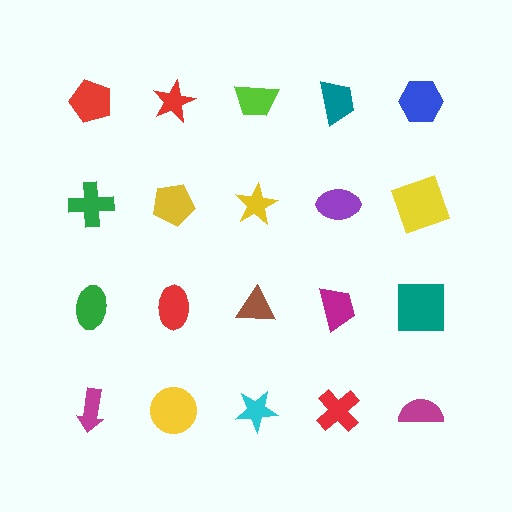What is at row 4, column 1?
A magenta arrow.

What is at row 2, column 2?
A yellow pentagon.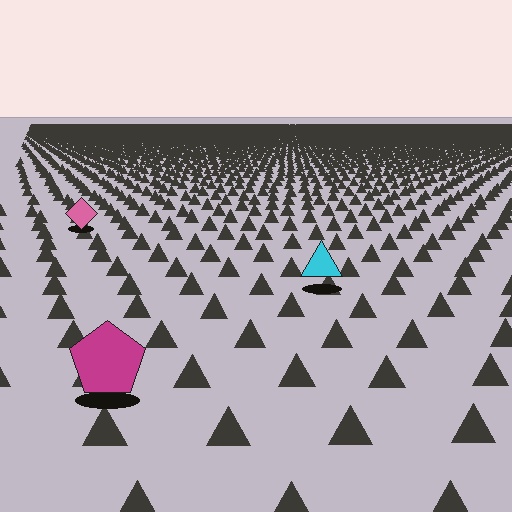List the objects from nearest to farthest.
From nearest to farthest: the magenta pentagon, the cyan triangle, the pink diamond.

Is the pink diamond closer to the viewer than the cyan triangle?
No. The cyan triangle is closer — you can tell from the texture gradient: the ground texture is coarser near it.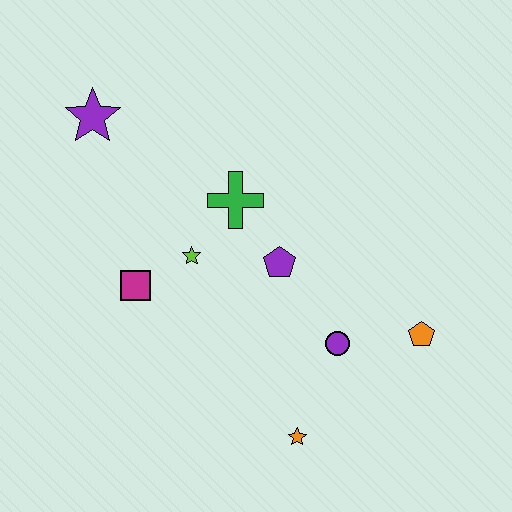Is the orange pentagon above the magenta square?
No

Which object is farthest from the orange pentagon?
The purple star is farthest from the orange pentagon.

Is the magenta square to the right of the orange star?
No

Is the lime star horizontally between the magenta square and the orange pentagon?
Yes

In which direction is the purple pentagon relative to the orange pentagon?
The purple pentagon is to the left of the orange pentagon.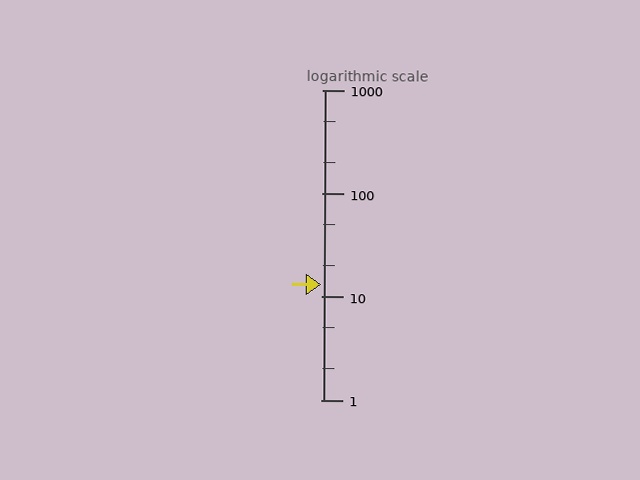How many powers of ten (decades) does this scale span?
The scale spans 3 decades, from 1 to 1000.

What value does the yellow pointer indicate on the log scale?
The pointer indicates approximately 13.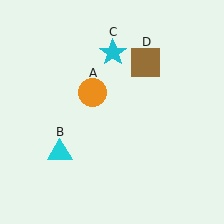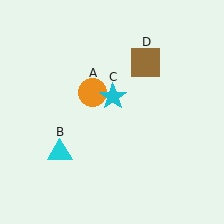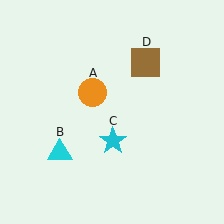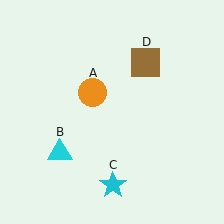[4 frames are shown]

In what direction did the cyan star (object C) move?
The cyan star (object C) moved down.